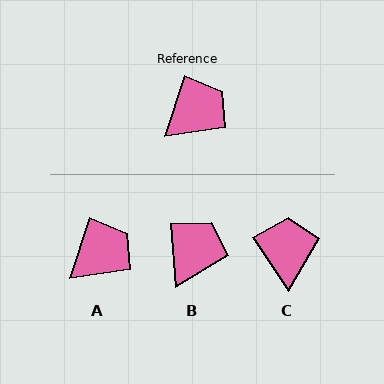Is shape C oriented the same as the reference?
No, it is off by about 51 degrees.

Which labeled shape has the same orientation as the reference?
A.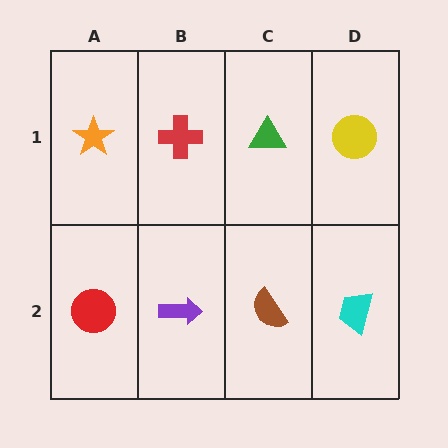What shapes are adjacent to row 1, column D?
A cyan trapezoid (row 2, column D), a green triangle (row 1, column C).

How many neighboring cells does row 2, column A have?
2.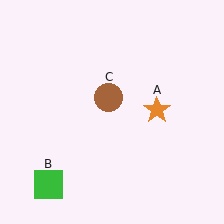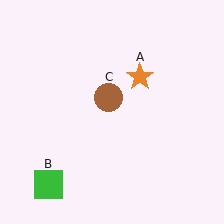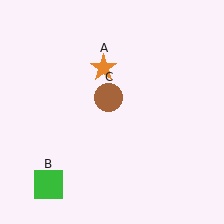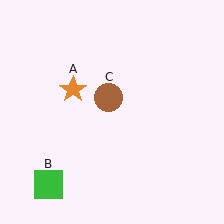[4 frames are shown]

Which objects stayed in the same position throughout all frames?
Green square (object B) and brown circle (object C) remained stationary.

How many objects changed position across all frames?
1 object changed position: orange star (object A).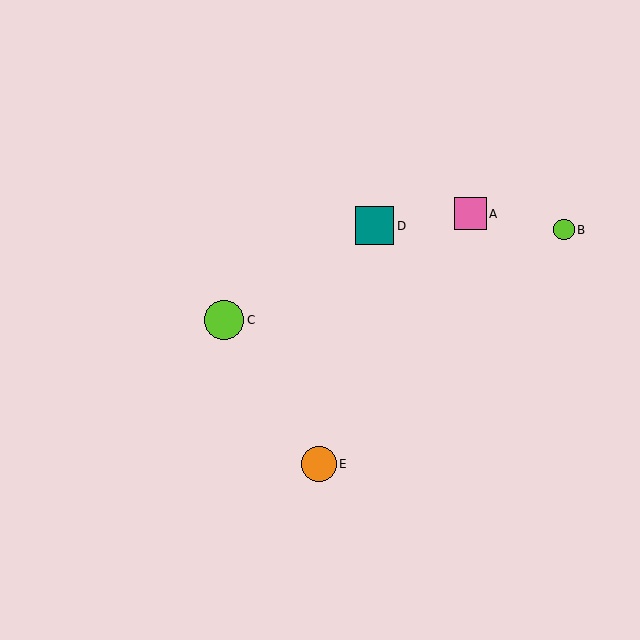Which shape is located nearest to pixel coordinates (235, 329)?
The lime circle (labeled C) at (224, 320) is nearest to that location.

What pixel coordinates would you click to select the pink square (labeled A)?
Click at (470, 214) to select the pink square A.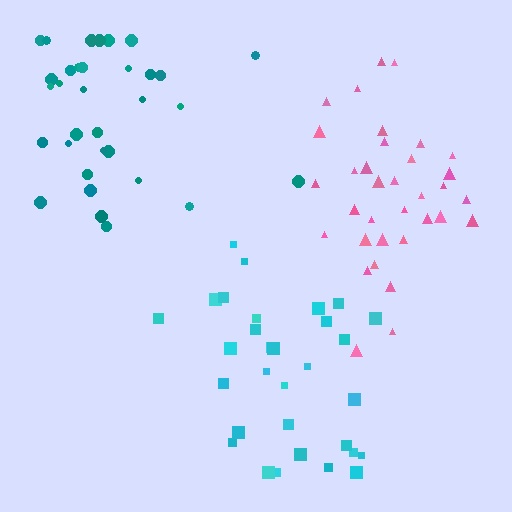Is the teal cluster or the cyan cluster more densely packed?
Teal.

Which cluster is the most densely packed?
Pink.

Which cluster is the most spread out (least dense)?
Cyan.